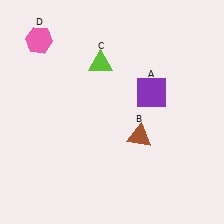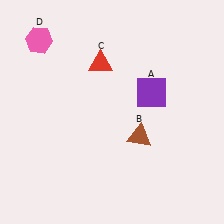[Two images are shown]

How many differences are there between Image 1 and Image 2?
There is 1 difference between the two images.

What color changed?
The triangle (C) changed from lime in Image 1 to red in Image 2.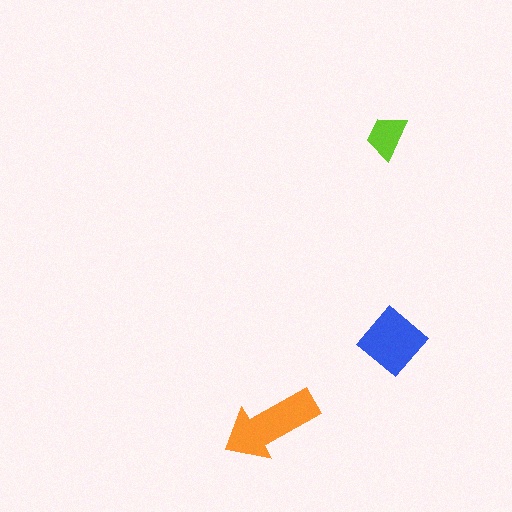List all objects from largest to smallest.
The orange arrow, the blue diamond, the lime trapezoid.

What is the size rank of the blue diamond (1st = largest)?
2nd.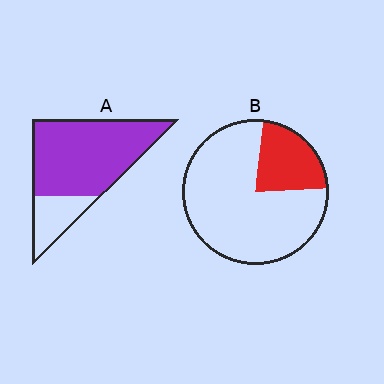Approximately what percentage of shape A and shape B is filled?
A is approximately 80% and B is approximately 25%.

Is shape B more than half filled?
No.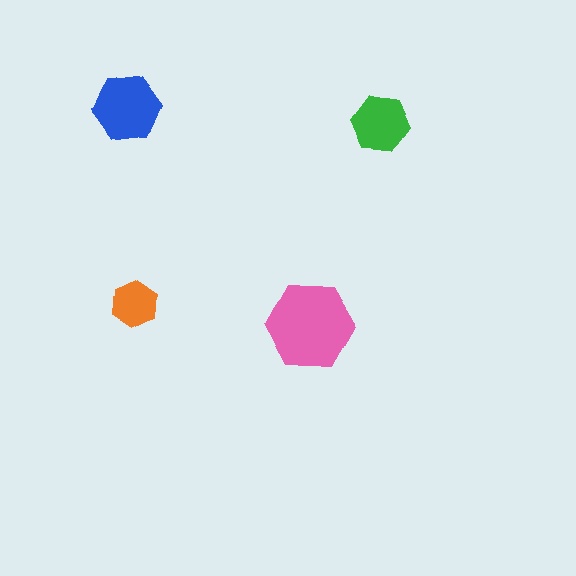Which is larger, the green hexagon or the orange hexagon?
The green one.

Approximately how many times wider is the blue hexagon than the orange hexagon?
About 1.5 times wider.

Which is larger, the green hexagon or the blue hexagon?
The blue one.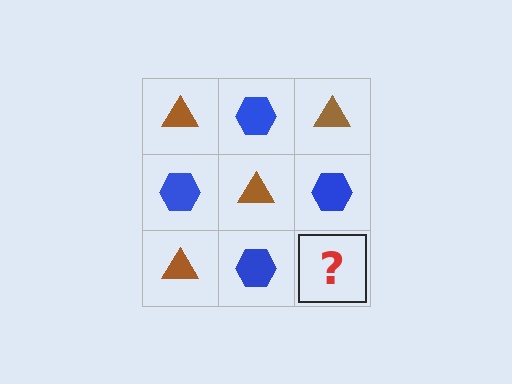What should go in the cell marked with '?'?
The missing cell should contain a brown triangle.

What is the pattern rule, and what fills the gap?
The rule is that it alternates brown triangle and blue hexagon in a checkerboard pattern. The gap should be filled with a brown triangle.